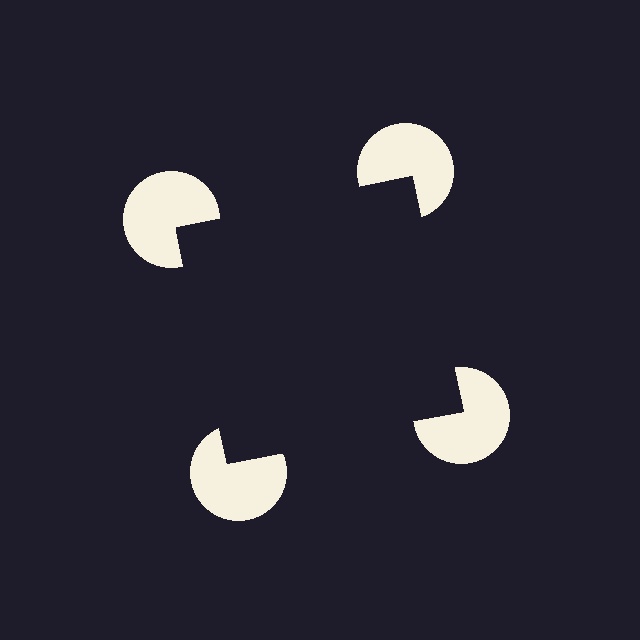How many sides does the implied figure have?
4 sides.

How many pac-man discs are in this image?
There are 4 — one at each vertex of the illusory square.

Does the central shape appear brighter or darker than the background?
It typically appears slightly darker than the background, even though no actual brightness change is drawn.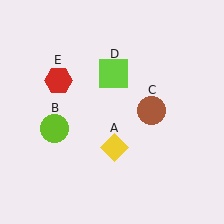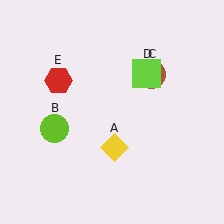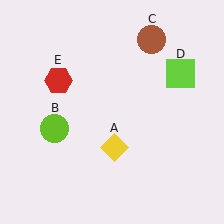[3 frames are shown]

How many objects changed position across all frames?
2 objects changed position: brown circle (object C), lime square (object D).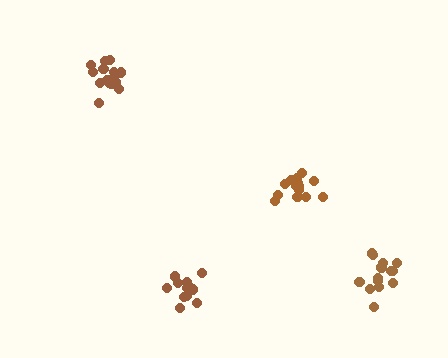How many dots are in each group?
Group 1: 19 dots, Group 2: 14 dots, Group 3: 13 dots, Group 4: 14 dots (60 total).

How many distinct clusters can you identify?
There are 4 distinct clusters.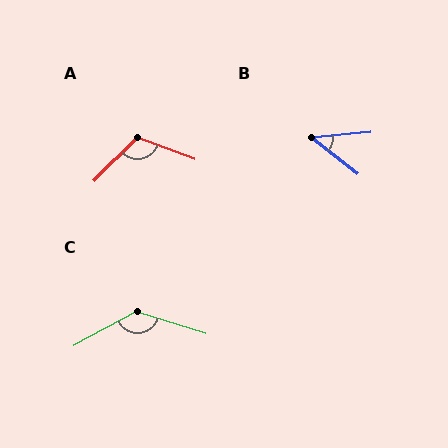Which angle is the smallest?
B, at approximately 44 degrees.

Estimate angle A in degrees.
Approximately 114 degrees.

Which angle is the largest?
C, at approximately 134 degrees.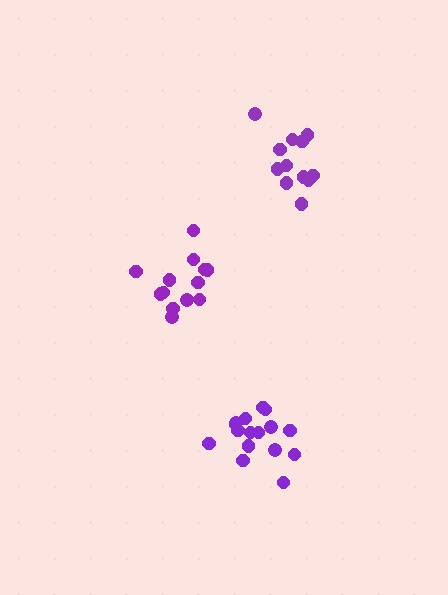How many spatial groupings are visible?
There are 3 spatial groupings.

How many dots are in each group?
Group 1: 12 dots, Group 2: 16 dots, Group 3: 13 dots (41 total).